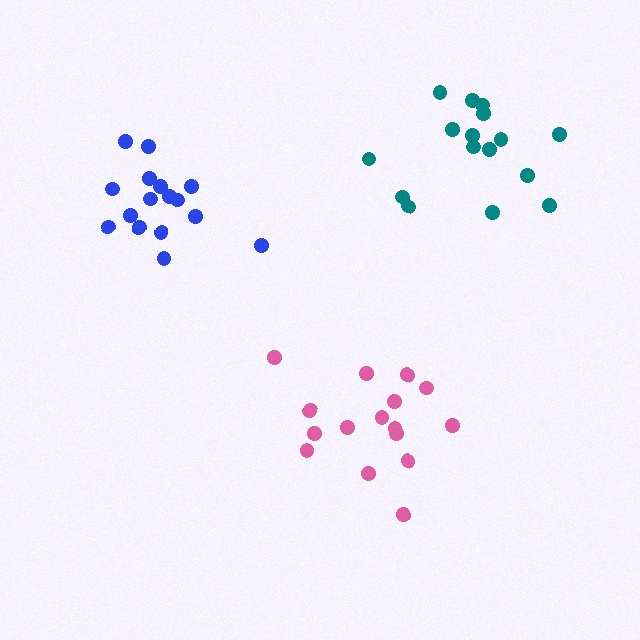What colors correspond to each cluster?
The clusters are colored: pink, teal, blue.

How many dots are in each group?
Group 1: 16 dots, Group 2: 16 dots, Group 3: 16 dots (48 total).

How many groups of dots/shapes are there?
There are 3 groups.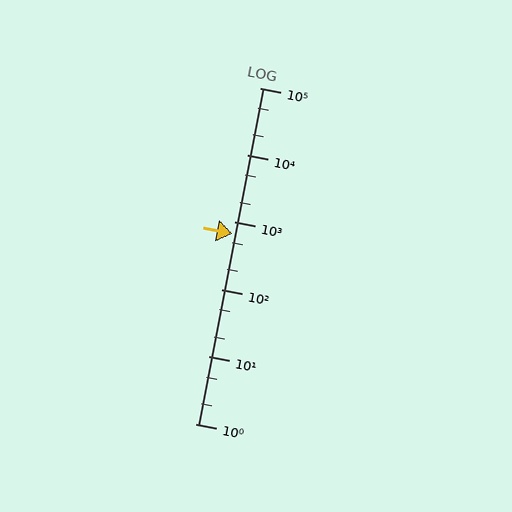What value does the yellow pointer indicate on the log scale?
The pointer indicates approximately 680.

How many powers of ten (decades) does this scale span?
The scale spans 5 decades, from 1 to 100000.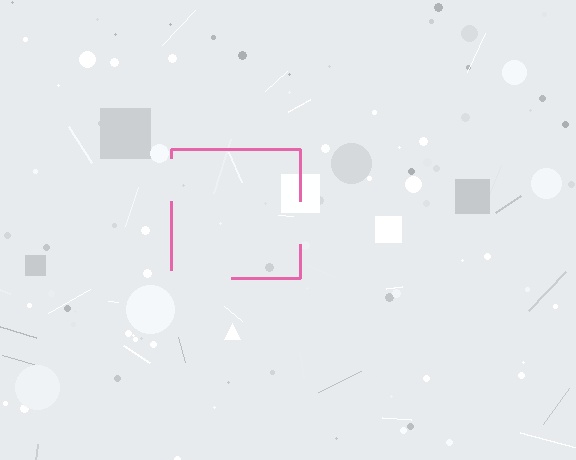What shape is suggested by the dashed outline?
The dashed outline suggests a square.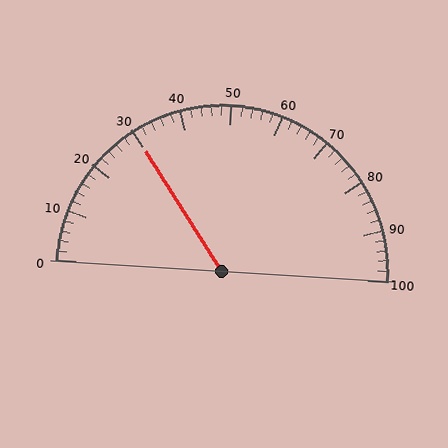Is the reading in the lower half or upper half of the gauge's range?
The reading is in the lower half of the range (0 to 100).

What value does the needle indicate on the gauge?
The needle indicates approximately 30.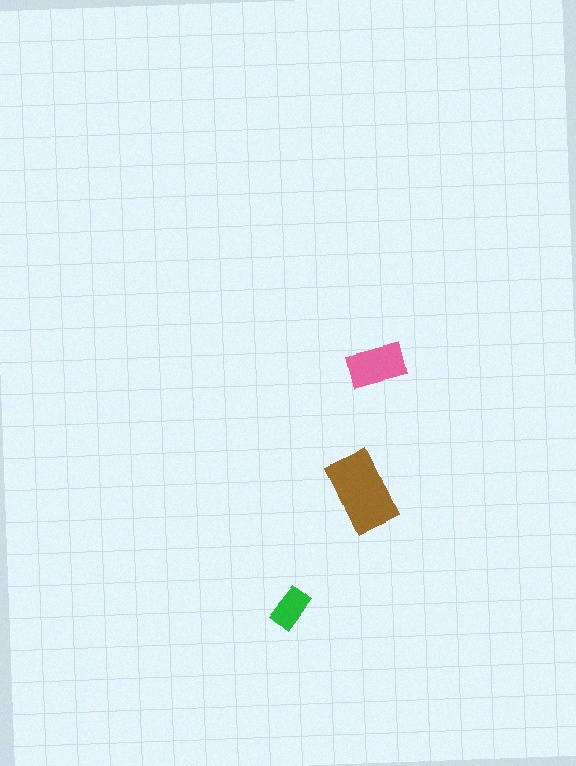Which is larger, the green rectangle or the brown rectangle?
The brown one.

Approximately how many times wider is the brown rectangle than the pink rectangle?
About 1.5 times wider.